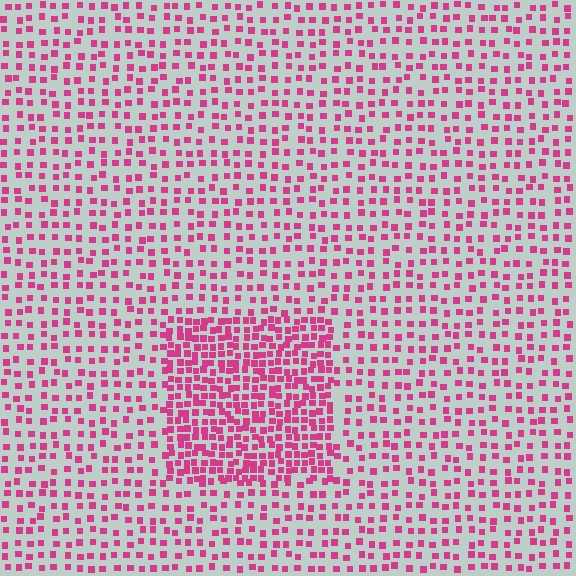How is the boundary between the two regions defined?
The boundary is defined by a change in element density (approximately 2.1x ratio). All elements are the same color, size, and shape.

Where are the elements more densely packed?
The elements are more densely packed inside the rectangle boundary.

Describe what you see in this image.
The image contains small magenta elements arranged at two different densities. A rectangle-shaped region is visible where the elements are more densely packed than the surrounding area.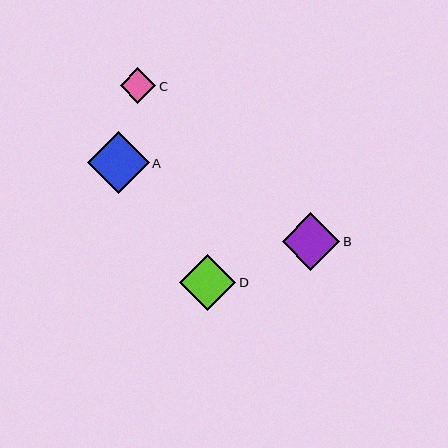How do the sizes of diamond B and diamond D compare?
Diamond B and diamond D are approximately the same size.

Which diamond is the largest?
Diamond A is the largest with a size of approximately 62 pixels.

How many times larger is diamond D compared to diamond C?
Diamond D is approximately 1.6 times the size of diamond C.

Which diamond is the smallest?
Diamond C is the smallest with a size of approximately 36 pixels.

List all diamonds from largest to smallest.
From largest to smallest: A, B, D, C.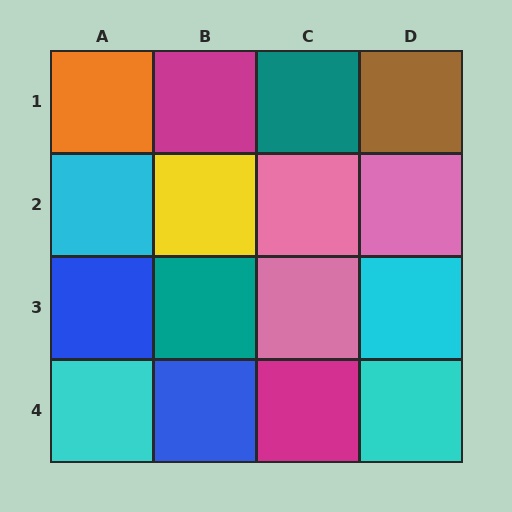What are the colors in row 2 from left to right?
Cyan, yellow, pink, pink.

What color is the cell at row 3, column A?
Blue.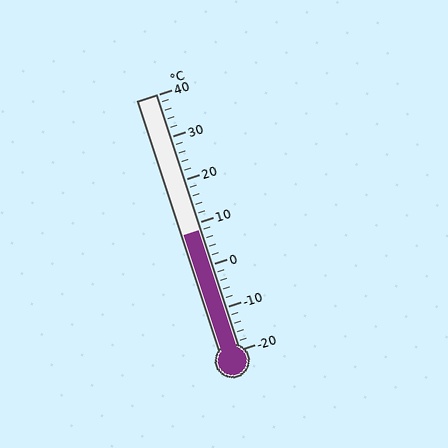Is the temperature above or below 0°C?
The temperature is above 0°C.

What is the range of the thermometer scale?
The thermometer scale ranges from -20°C to 40°C.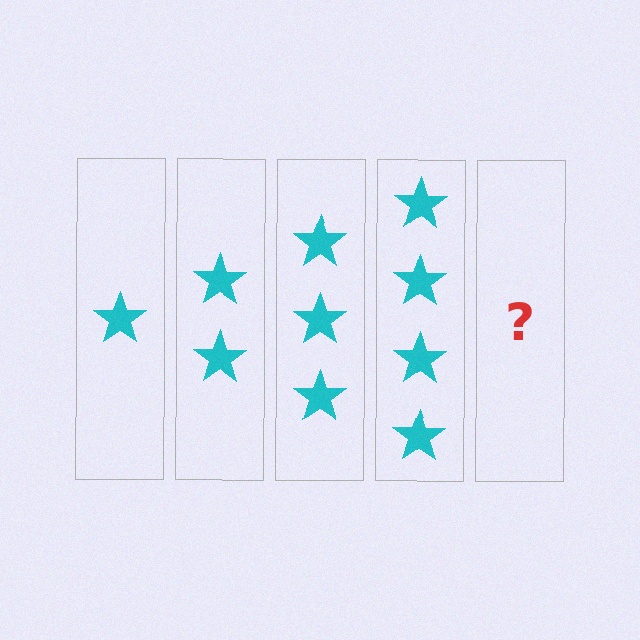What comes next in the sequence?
The next element should be 5 stars.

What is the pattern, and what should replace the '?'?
The pattern is that each step adds one more star. The '?' should be 5 stars.